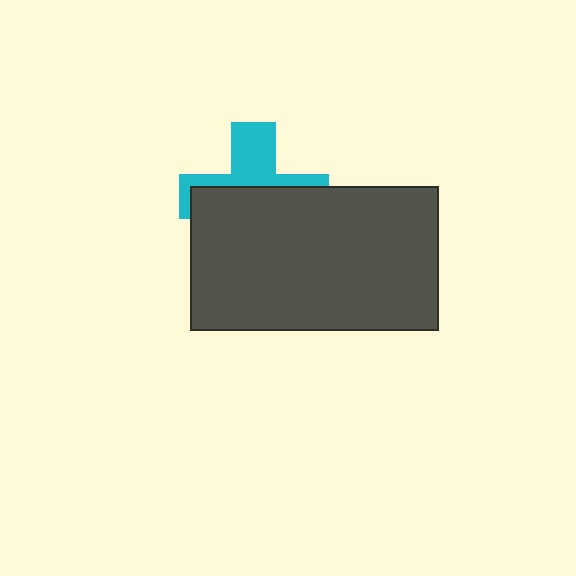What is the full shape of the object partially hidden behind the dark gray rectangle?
The partially hidden object is a cyan cross.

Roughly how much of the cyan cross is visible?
A small part of it is visible (roughly 39%).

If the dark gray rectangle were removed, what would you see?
You would see the complete cyan cross.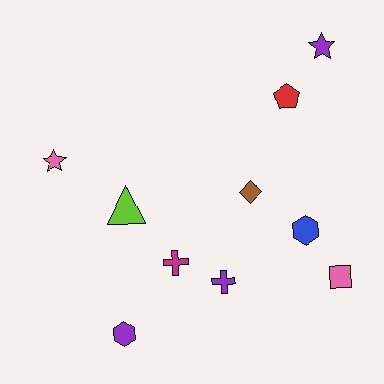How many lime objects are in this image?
There is 1 lime object.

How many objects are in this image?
There are 10 objects.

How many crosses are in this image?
There are 2 crosses.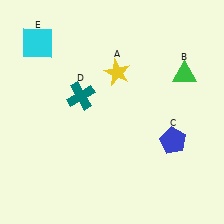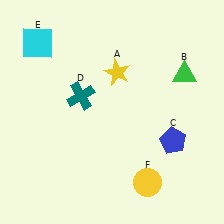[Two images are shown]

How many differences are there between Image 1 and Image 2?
There is 1 difference between the two images.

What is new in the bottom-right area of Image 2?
A yellow circle (F) was added in the bottom-right area of Image 2.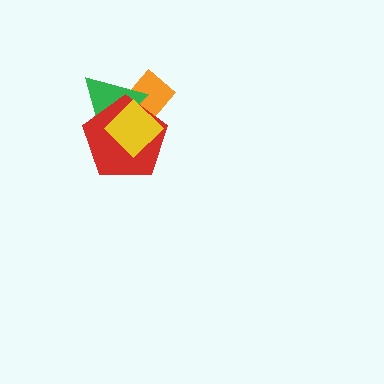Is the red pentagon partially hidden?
Yes, it is partially covered by another shape.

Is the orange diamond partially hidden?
Yes, it is partially covered by another shape.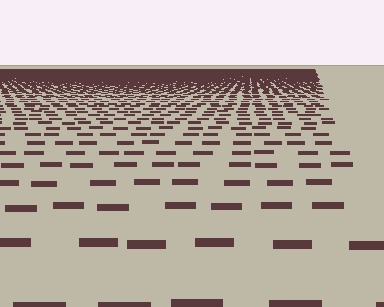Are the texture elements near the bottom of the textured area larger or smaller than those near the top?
Larger. Near the bottom, elements are closer to the viewer and appear at a bigger on-screen size.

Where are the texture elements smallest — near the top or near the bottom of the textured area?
Near the top.